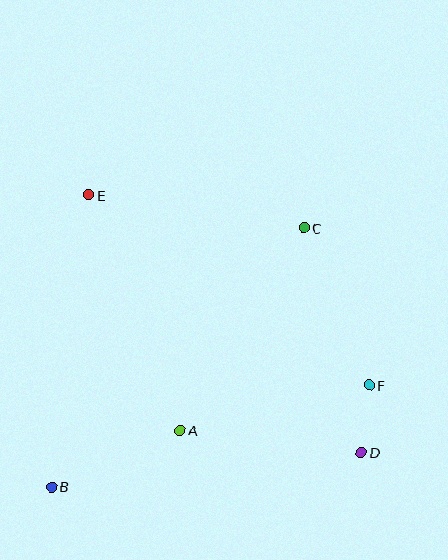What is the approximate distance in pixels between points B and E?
The distance between B and E is approximately 294 pixels.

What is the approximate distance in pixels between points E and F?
The distance between E and F is approximately 339 pixels.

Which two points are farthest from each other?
Points D and E are farthest from each other.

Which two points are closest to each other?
Points D and F are closest to each other.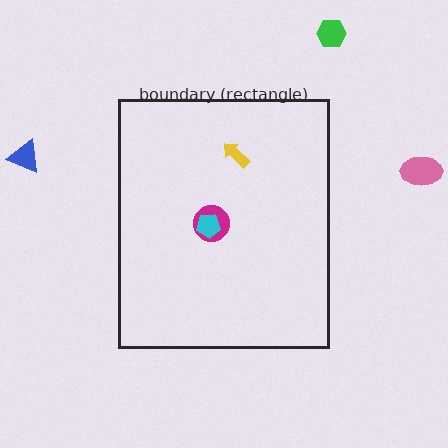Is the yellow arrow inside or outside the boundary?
Inside.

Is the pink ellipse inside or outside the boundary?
Outside.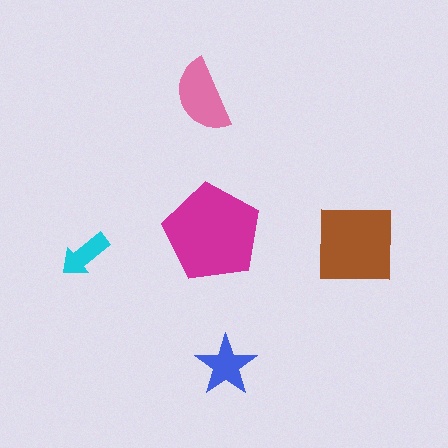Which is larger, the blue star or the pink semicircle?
The pink semicircle.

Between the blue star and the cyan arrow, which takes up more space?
The blue star.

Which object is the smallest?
The cyan arrow.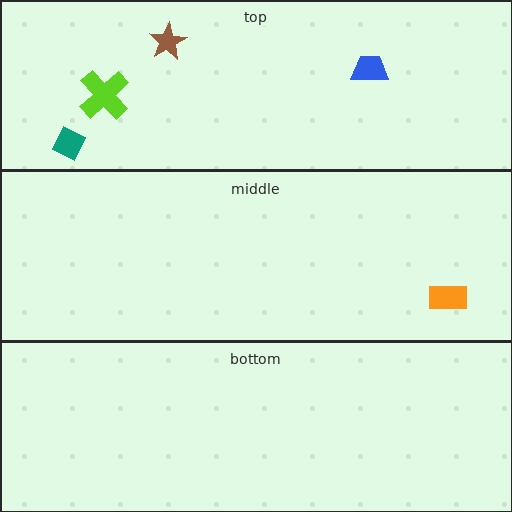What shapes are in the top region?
The lime cross, the blue trapezoid, the teal diamond, the brown star.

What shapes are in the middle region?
The orange rectangle.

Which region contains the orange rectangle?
The middle region.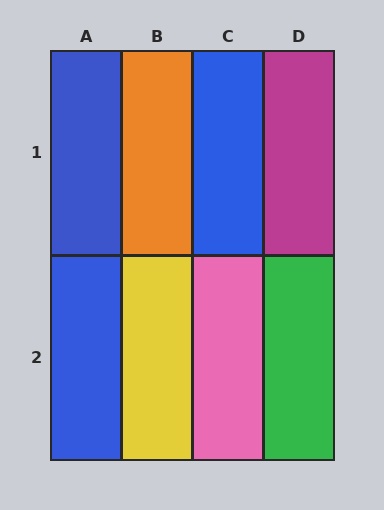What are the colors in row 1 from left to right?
Blue, orange, blue, magenta.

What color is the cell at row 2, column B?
Yellow.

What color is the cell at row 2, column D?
Green.